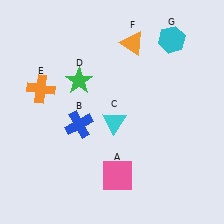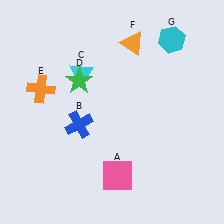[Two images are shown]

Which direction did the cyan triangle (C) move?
The cyan triangle (C) moved up.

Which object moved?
The cyan triangle (C) moved up.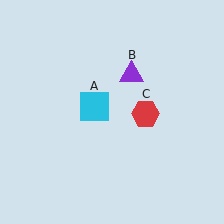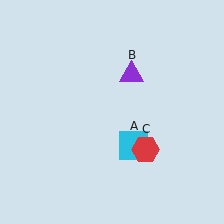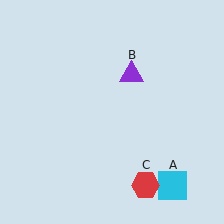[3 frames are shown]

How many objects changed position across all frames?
2 objects changed position: cyan square (object A), red hexagon (object C).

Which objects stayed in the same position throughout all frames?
Purple triangle (object B) remained stationary.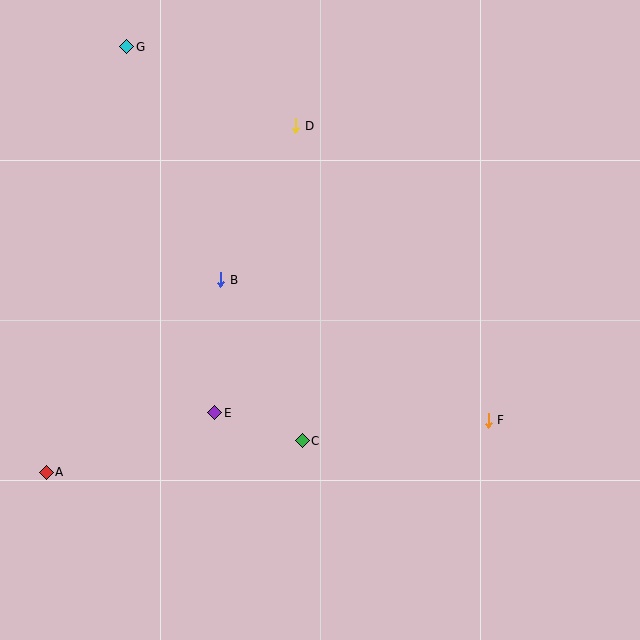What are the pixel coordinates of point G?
Point G is at (127, 47).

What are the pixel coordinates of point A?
Point A is at (46, 472).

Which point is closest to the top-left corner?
Point G is closest to the top-left corner.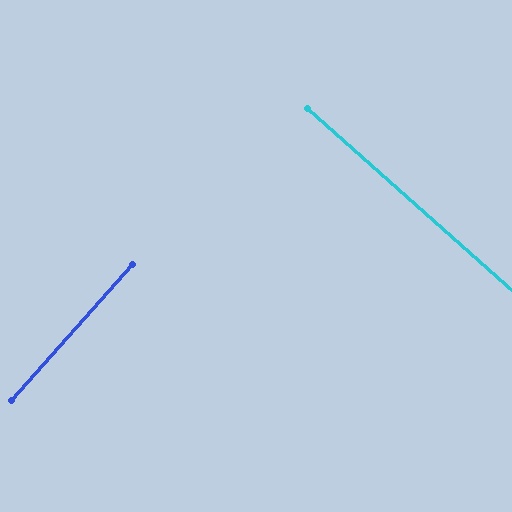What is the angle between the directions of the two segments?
Approximately 90 degrees.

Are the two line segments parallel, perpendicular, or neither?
Perpendicular — they meet at approximately 90°.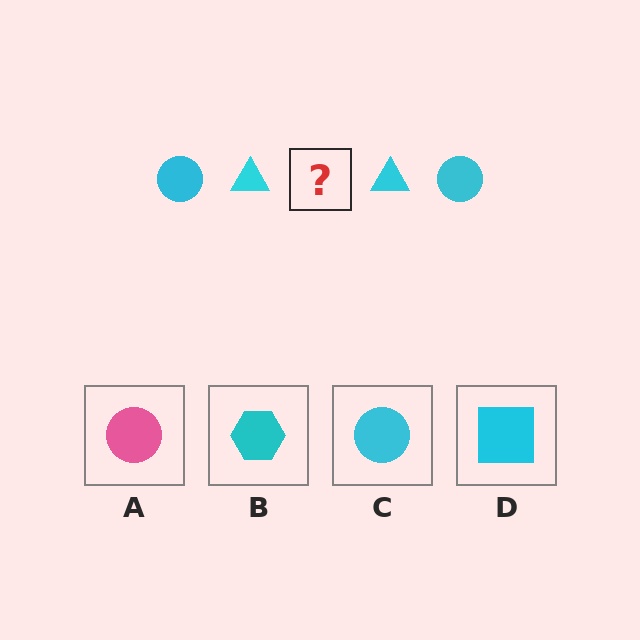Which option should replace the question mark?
Option C.